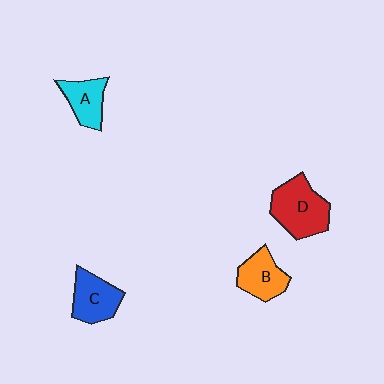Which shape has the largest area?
Shape D (red).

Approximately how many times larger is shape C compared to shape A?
Approximately 1.2 times.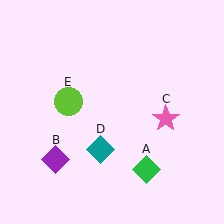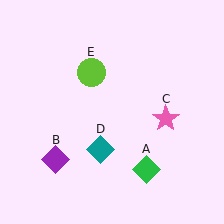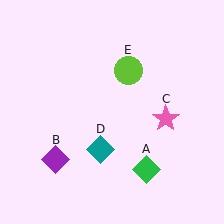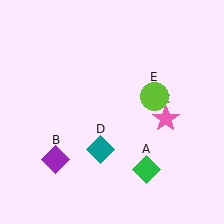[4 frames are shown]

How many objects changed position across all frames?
1 object changed position: lime circle (object E).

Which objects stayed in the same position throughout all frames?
Green diamond (object A) and purple diamond (object B) and pink star (object C) and teal diamond (object D) remained stationary.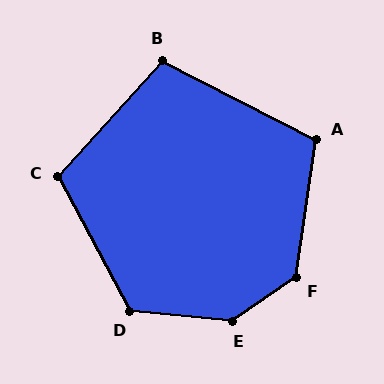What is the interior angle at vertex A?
Approximately 109 degrees (obtuse).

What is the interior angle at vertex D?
Approximately 123 degrees (obtuse).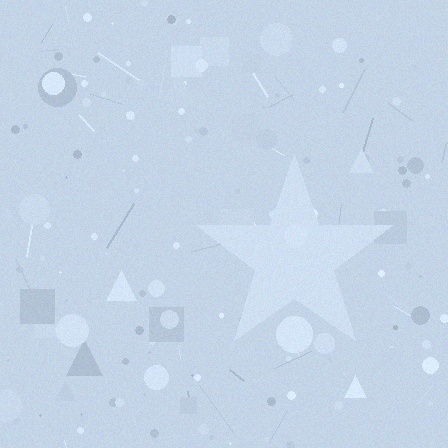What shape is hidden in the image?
A star is hidden in the image.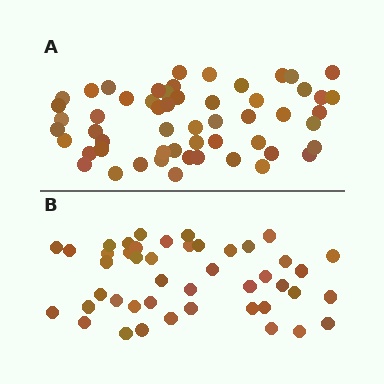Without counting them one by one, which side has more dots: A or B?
Region A (the top region) has more dots.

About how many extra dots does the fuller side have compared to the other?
Region A has roughly 10 or so more dots than region B.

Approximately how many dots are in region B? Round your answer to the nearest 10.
About 40 dots. (The exact count is 45, which rounds to 40.)